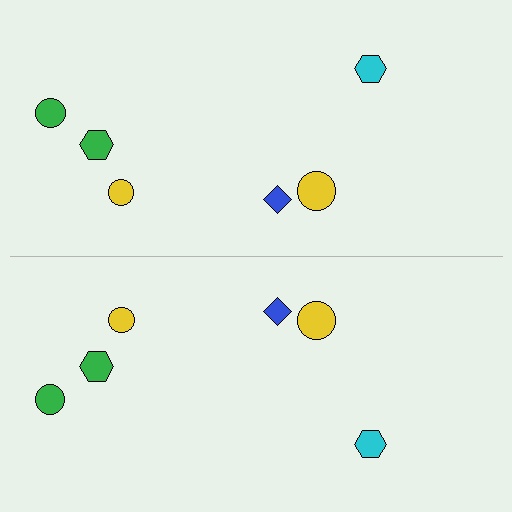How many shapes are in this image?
There are 12 shapes in this image.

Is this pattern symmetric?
Yes, this pattern has bilateral (reflection) symmetry.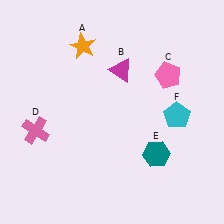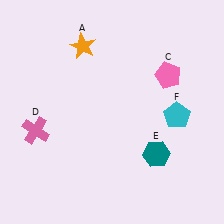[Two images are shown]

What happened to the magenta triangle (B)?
The magenta triangle (B) was removed in Image 2. It was in the top-right area of Image 1.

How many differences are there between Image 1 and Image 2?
There is 1 difference between the two images.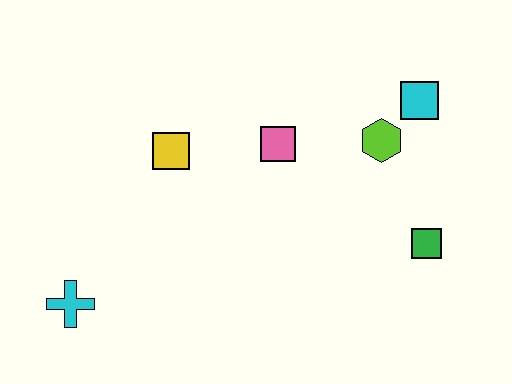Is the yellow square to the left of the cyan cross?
No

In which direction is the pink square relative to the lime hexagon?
The pink square is to the left of the lime hexagon.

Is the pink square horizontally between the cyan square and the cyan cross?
Yes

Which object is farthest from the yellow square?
The green square is farthest from the yellow square.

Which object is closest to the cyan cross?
The yellow square is closest to the cyan cross.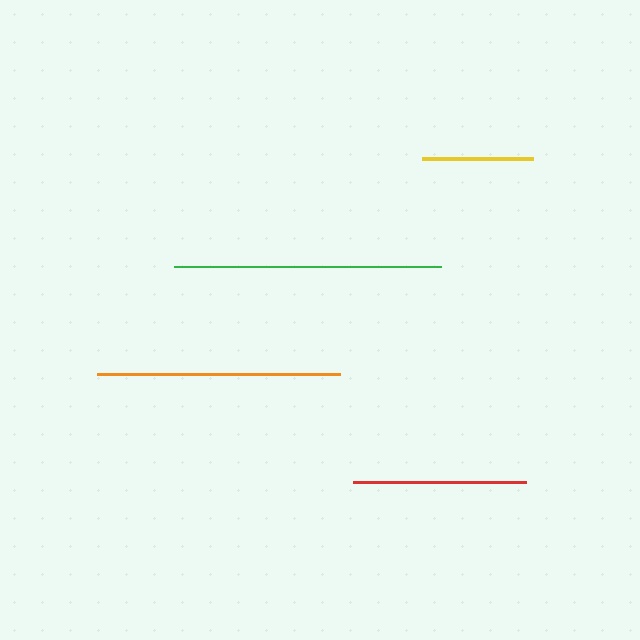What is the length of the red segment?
The red segment is approximately 173 pixels long.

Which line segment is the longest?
The green line is the longest at approximately 267 pixels.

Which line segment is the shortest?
The yellow line is the shortest at approximately 111 pixels.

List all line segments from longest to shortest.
From longest to shortest: green, orange, red, yellow.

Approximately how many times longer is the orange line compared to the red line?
The orange line is approximately 1.4 times the length of the red line.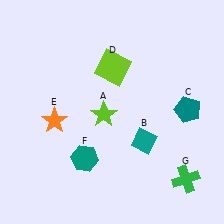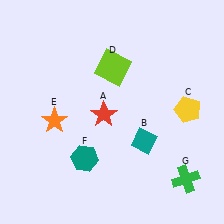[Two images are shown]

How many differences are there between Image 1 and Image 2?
There are 2 differences between the two images.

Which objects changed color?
A changed from lime to red. C changed from teal to yellow.